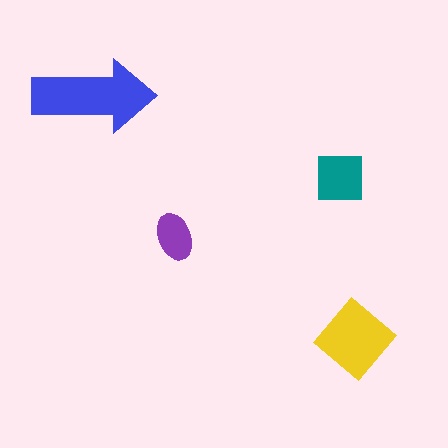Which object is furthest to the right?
The yellow diamond is rightmost.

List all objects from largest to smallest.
The blue arrow, the yellow diamond, the teal square, the purple ellipse.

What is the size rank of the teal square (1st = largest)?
3rd.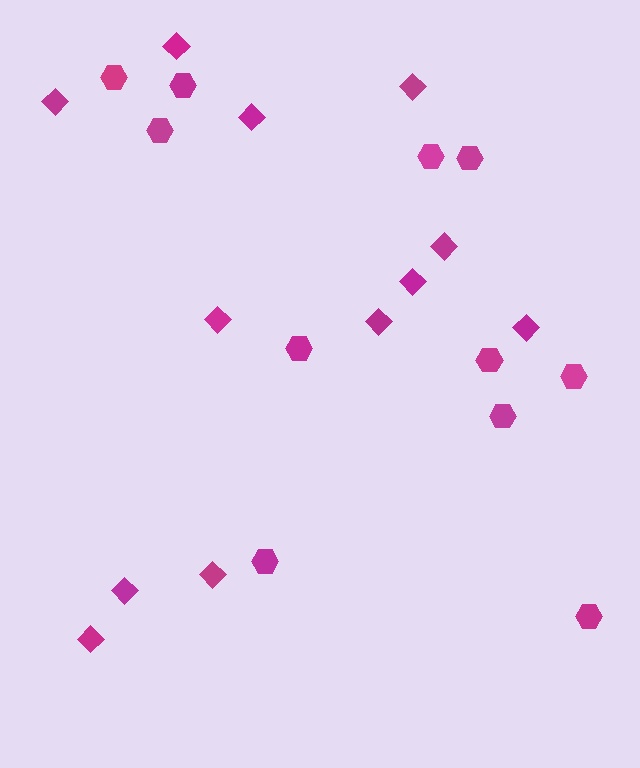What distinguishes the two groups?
There are 2 groups: one group of hexagons (11) and one group of diamonds (12).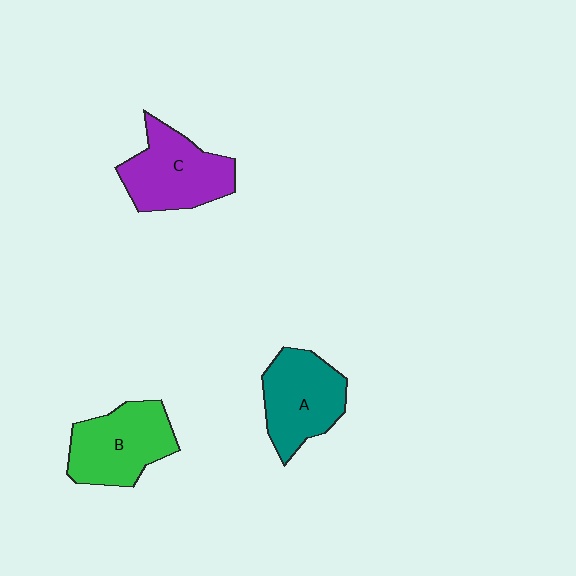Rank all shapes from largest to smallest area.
From largest to smallest: C (purple), B (green), A (teal).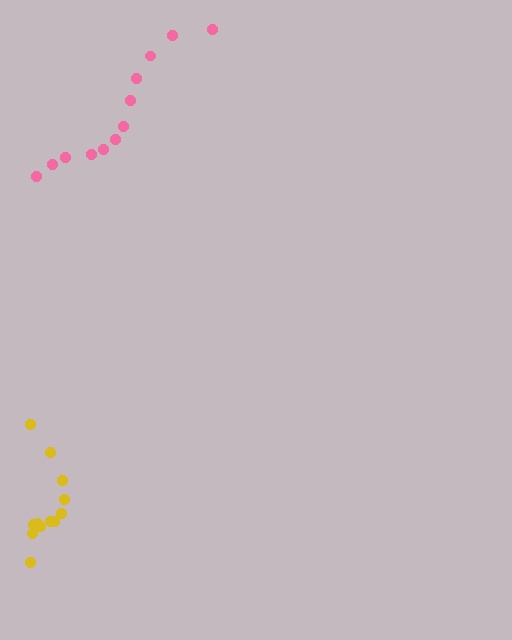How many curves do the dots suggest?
There are 2 distinct paths.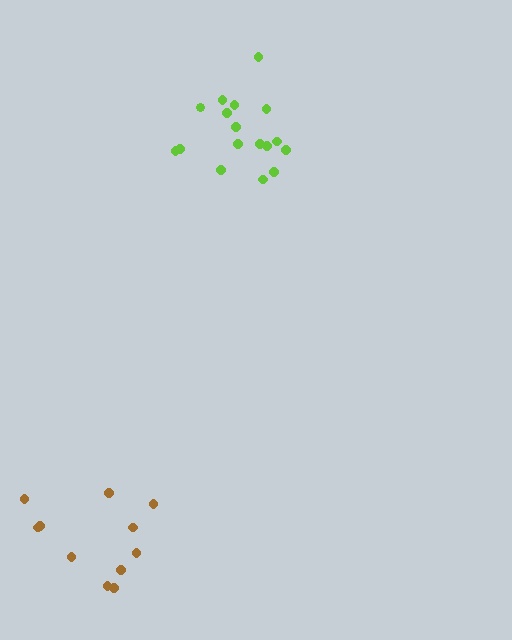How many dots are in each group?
Group 1: 11 dots, Group 2: 17 dots (28 total).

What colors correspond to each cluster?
The clusters are colored: brown, lime.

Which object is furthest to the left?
The brown cluster is leftmost.